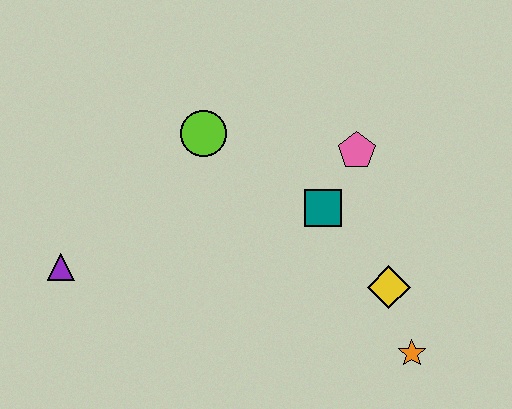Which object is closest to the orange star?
The yellow diamond is closest to the orange star.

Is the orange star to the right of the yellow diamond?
Yes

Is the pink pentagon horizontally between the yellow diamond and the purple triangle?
Yes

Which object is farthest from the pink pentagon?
The purple triangle is farthest from the pink pentagon.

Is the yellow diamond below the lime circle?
Yes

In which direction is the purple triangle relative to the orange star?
The purple triangle is to the left of the orange star.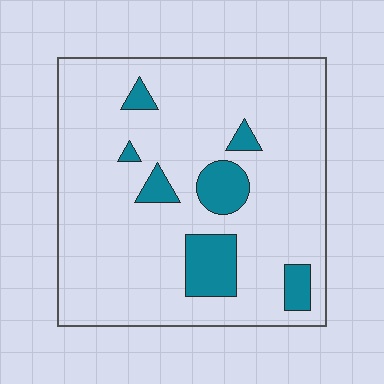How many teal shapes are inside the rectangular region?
7.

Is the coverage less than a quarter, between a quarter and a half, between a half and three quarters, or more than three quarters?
Less than a quarter.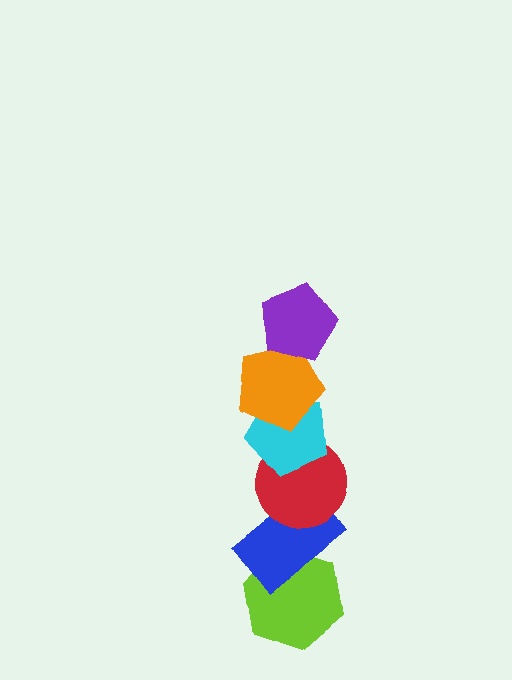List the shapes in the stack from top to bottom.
From top to bottom: the purple pentagon, the orange pentagon, the cyan pentagon, the red circle, the blue rectangle, the lime hexagon.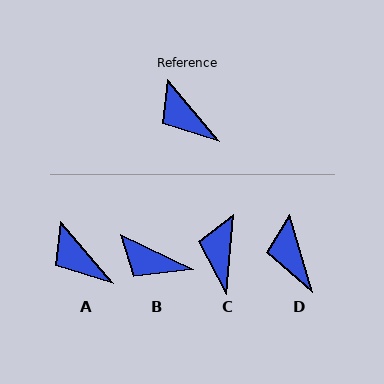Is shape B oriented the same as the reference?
No, it is off by about 24 degrees.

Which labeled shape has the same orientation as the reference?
A.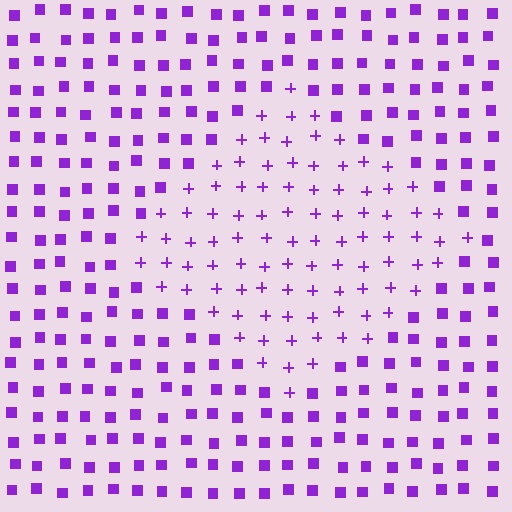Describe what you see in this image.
The image is filled with small purple elements arranged in a uniform grid. A diamond-shaped region contains plus signs, while the surrounding area contains squares. The boundary is defined purely by the change in element shape.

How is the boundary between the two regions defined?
The boundary is defined by a change in element shape: plus signs inside vs. squares outside. All elements share the same color and spacing.